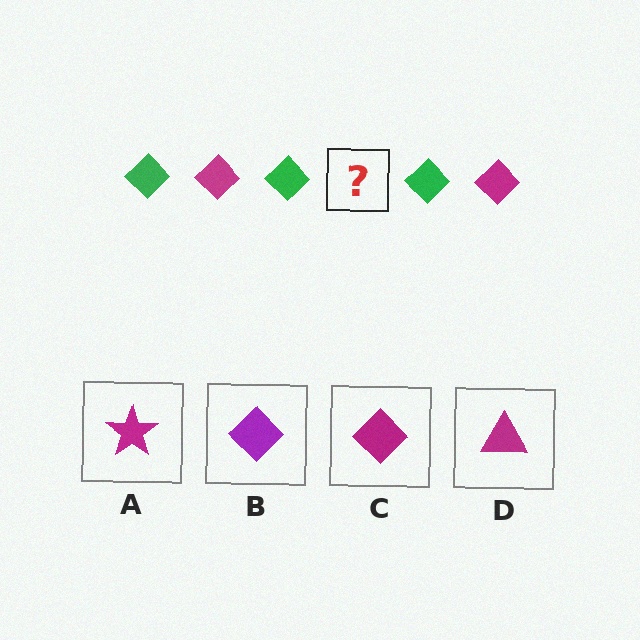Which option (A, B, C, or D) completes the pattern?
C.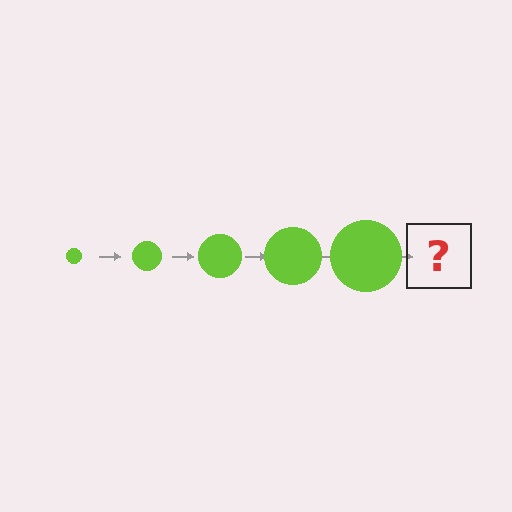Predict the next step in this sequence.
The next step is a lime circle, larger than the previous one.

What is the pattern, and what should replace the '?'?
The pattern is that the circle gets progressively larger each step. The '?' should be a lime circle, larger than the previous one.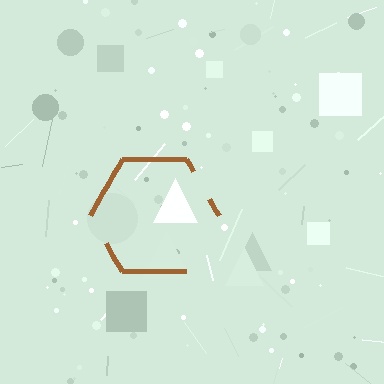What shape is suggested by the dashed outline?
The dashed outline suggests a hexagon.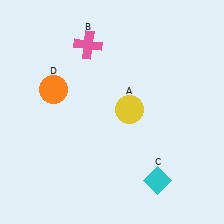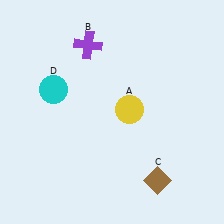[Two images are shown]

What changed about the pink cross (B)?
In Image 1, B is pink. In Image 2, it changed to purple.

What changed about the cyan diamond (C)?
In Image 1, C is cyan. In Image 2, it changed to brown.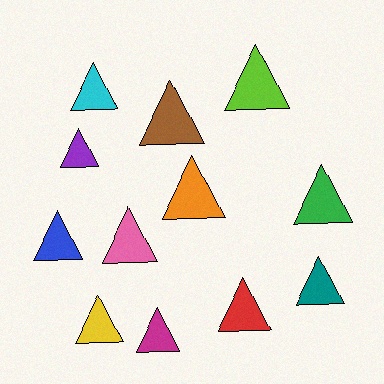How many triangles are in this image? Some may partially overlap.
There are 12 triangles.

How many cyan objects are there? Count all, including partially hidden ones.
There is 1 cyan object.